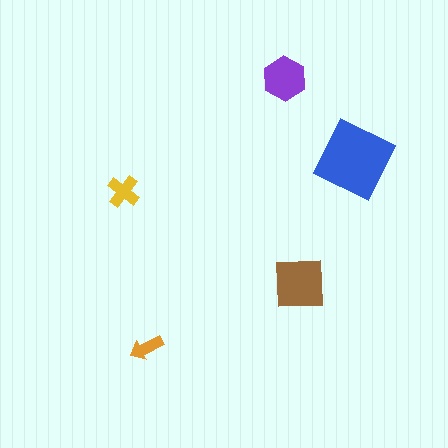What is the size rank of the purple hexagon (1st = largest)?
3rd.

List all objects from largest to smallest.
The blue diamond, the brown square, the purple hexagon, the yellow cross, the orange arrow.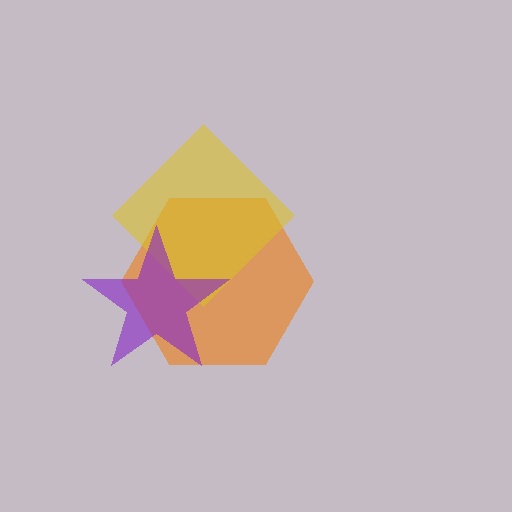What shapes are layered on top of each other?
The layered shapes are: an orange hexagon, a yellow diamond, a purple star.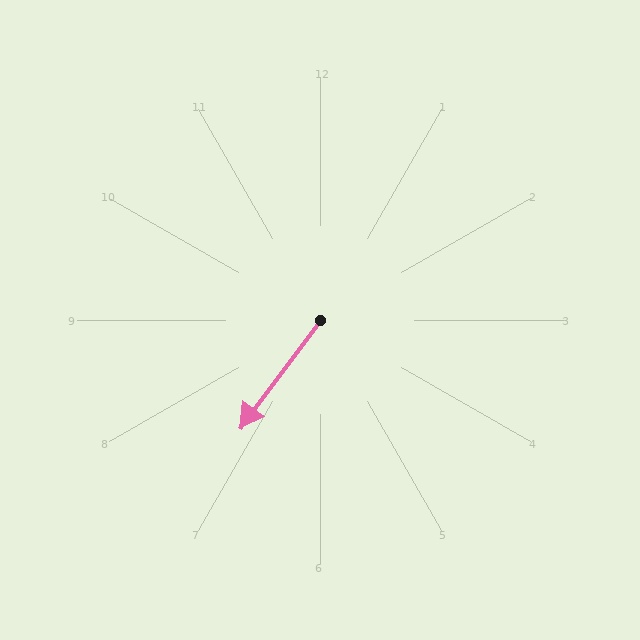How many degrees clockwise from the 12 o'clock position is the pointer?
Approximately 217 degrees.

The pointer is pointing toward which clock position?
Roughly 7 o'clock.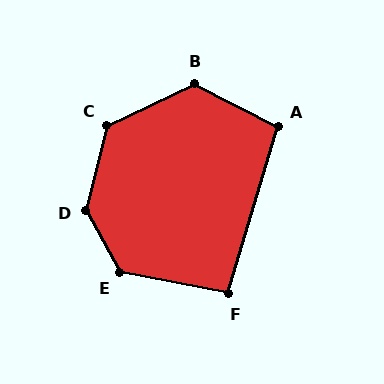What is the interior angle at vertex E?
Approximately 130 degrees (obtuse).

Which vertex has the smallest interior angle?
F, at approximately 96 degrees.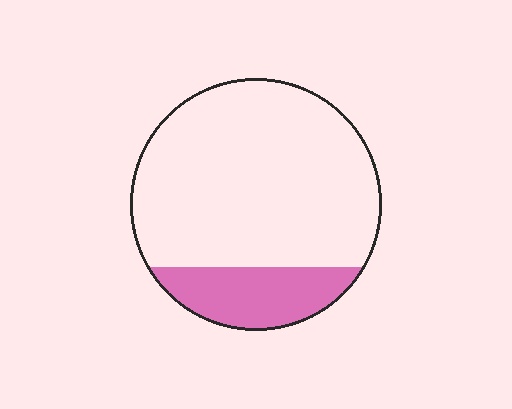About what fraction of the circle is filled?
About one fifth (1/5).